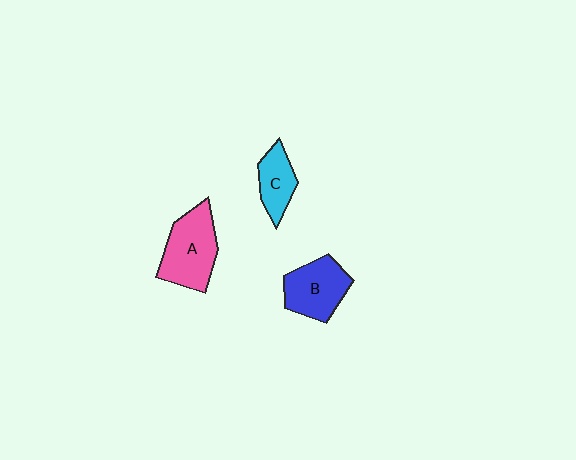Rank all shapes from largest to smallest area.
From largest to smallest: A (pink), B (blue), C (cyan).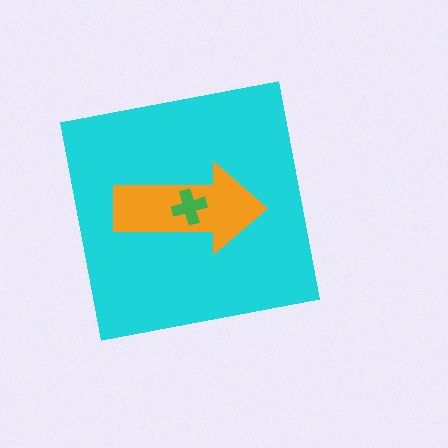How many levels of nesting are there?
3.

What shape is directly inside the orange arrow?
The green cross.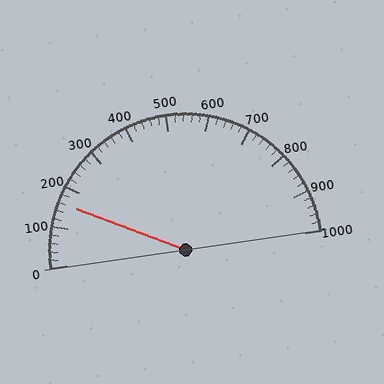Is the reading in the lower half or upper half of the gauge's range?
The reading is in the lower half of the range (0 to 1000).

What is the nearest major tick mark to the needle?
The nearest major tick mark is 200.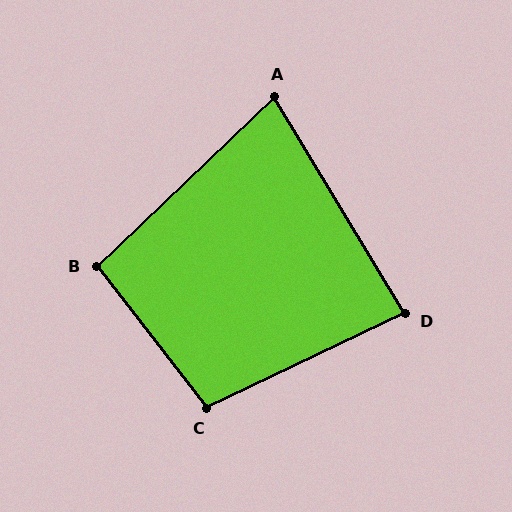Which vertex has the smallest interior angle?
A, at approximately 78 degrees.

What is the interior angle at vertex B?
Approximately 96 degrees (obtuse).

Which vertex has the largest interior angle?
C, at approximately 102 degrees.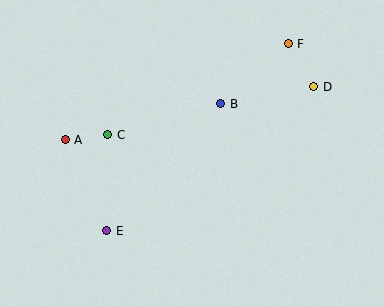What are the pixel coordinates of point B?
Point B is at (221, 104).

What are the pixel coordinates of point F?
Point F is at (288, 44).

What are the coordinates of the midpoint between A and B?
The midpoint between A and B is at (143, 122).